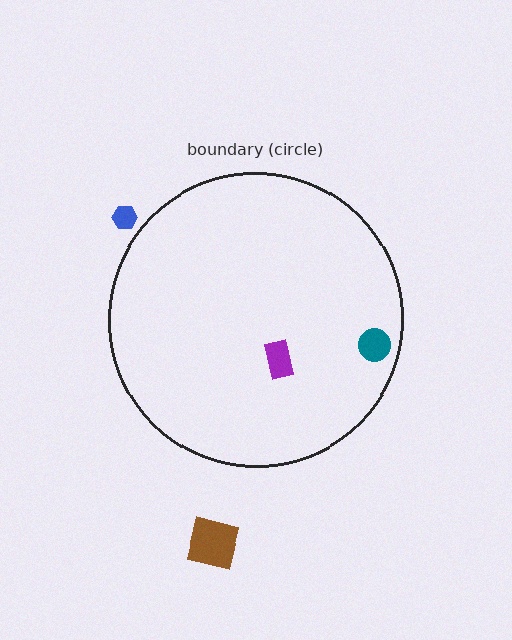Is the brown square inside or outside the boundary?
Outside.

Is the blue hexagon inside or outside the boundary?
Outside.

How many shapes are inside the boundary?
2 inside, 2 outside.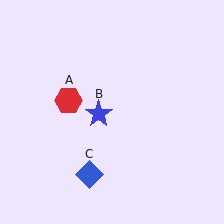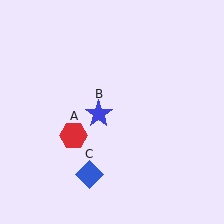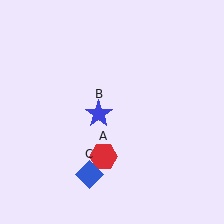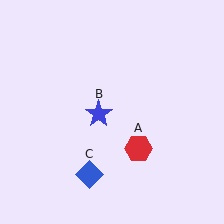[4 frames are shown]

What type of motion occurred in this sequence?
The red hexagon (object A) rotated counterclockwise around the center of the scene.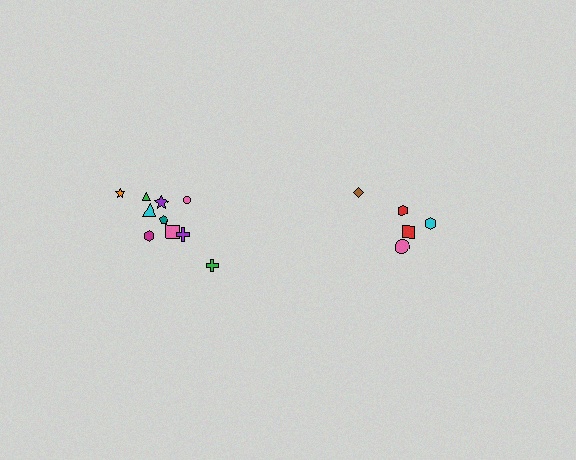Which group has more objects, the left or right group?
The left group.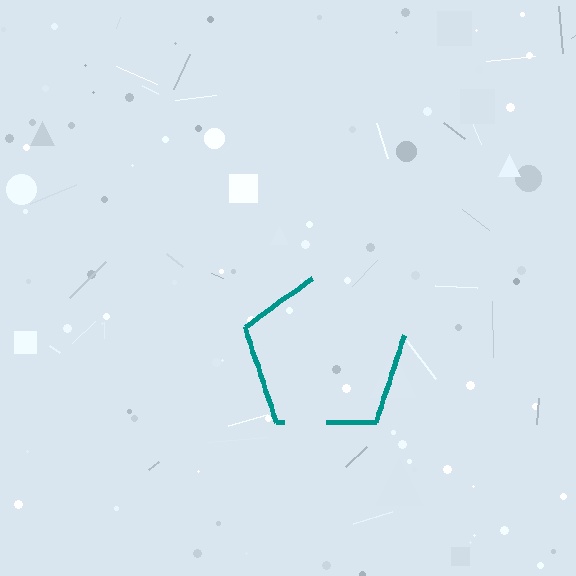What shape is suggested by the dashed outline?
The dashed outline suggests a pentagon.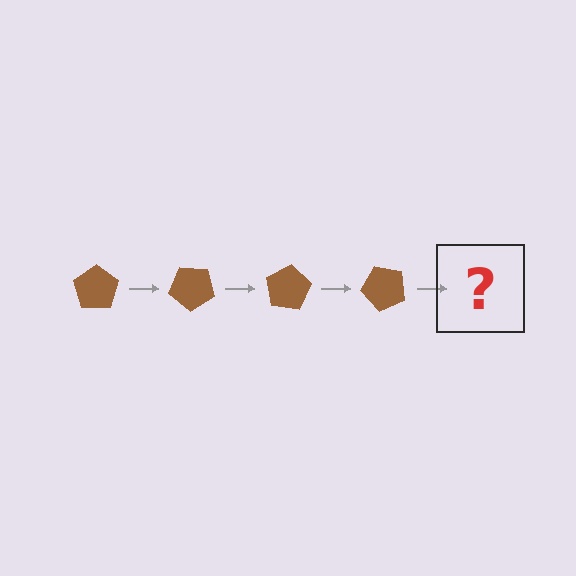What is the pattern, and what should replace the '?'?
The pattern is that the pentagon rotates 40 degrees each step. The '?' should be a brown pentagon rotated 160 degrees.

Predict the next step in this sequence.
The next step is a brown pentagon rotated 160 degrees.